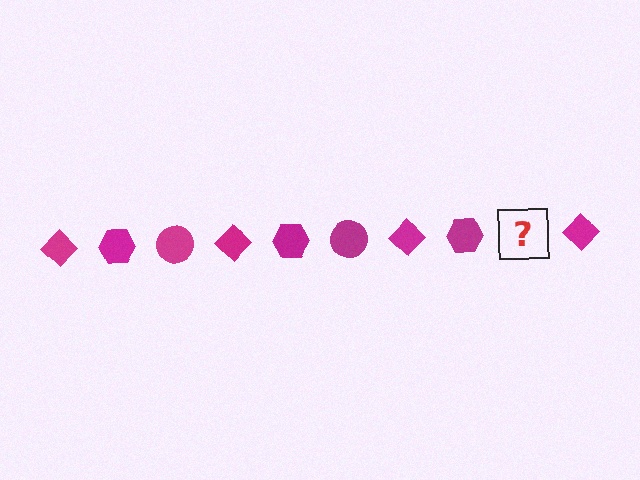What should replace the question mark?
The question mark should be replaced with a magenta circle.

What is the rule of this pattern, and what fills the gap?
The rule is that the pattern cycles through diamond, hexagon, circle shapes in magenta. The gap should be filled with a magenta circle.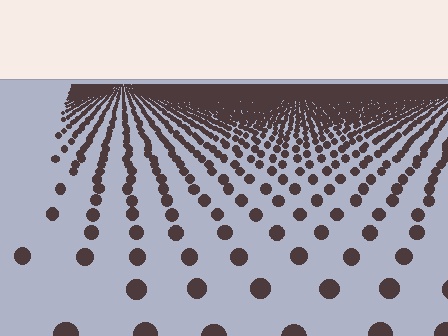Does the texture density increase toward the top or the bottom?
Density increases toward the top.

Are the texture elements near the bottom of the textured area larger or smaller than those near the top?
Larger. Near the bottom, elements are closer to the viewer and appear at a bigger on-screen size.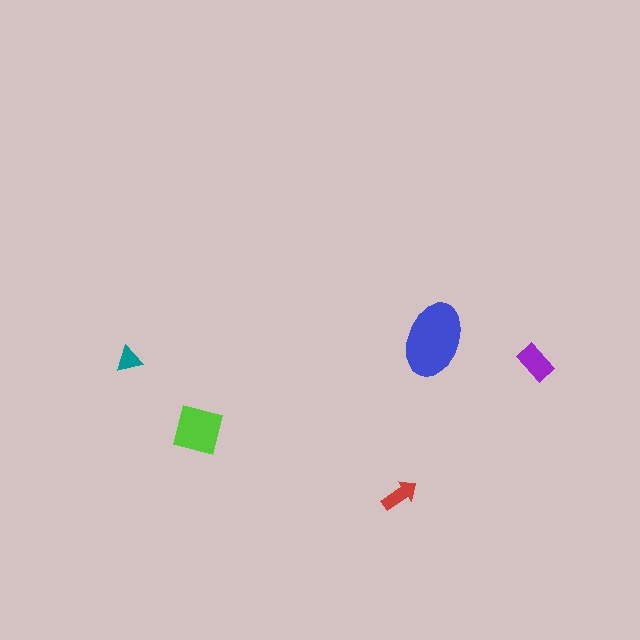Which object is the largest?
The blue ellipse.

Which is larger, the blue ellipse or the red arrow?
The blue ellipse.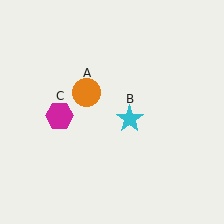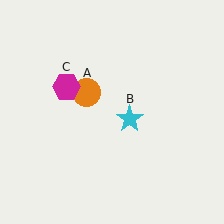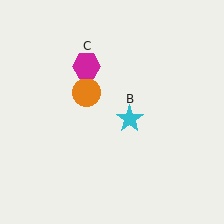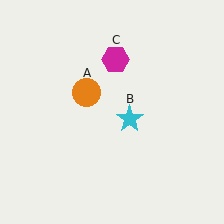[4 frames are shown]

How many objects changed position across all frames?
1 object changed position: magenta hexagon (object C).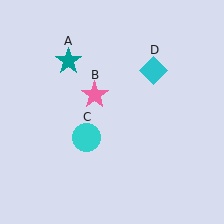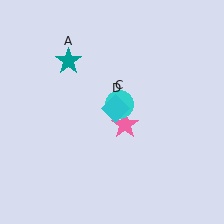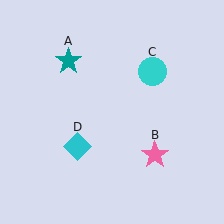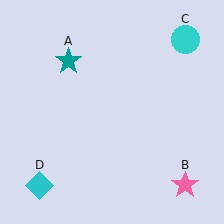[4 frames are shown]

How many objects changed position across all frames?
3 objects changed position: pink star (object B), cyan circle (object C), cyan diamond (object D).